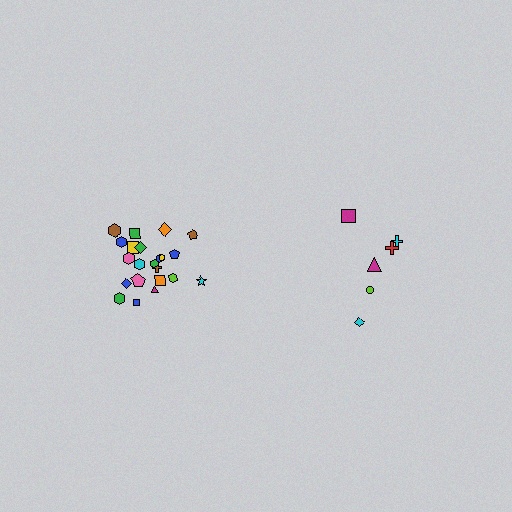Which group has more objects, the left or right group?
The left group.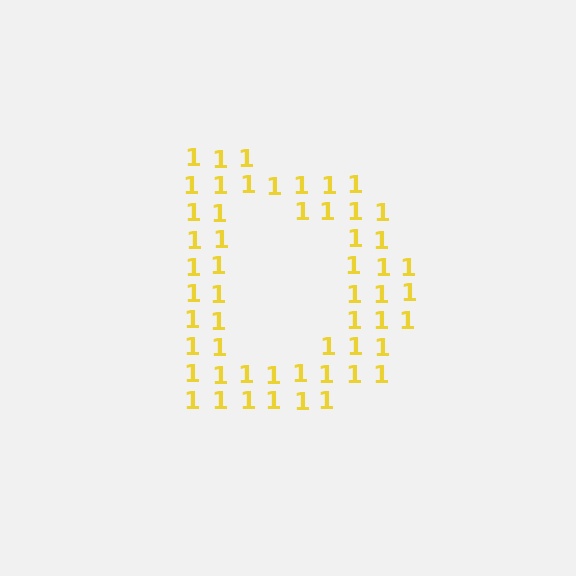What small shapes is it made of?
It is made of small digit 1's.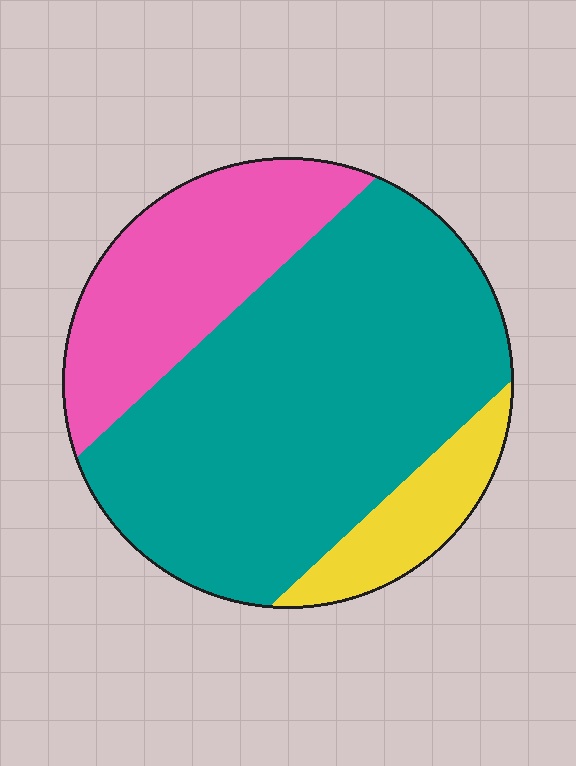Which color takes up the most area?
Teal, at roughly 65%.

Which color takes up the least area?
Yellow, at roughly 10%.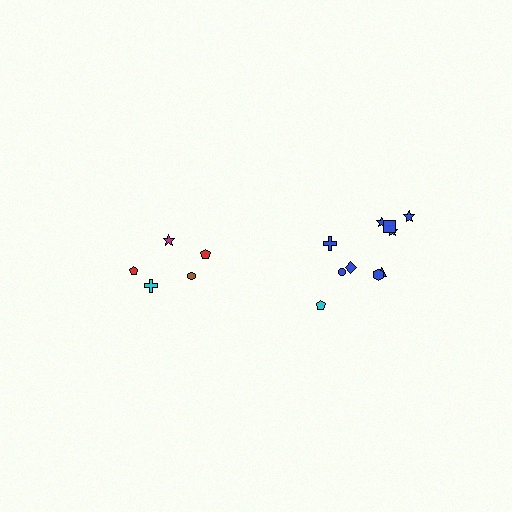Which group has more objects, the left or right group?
The right group.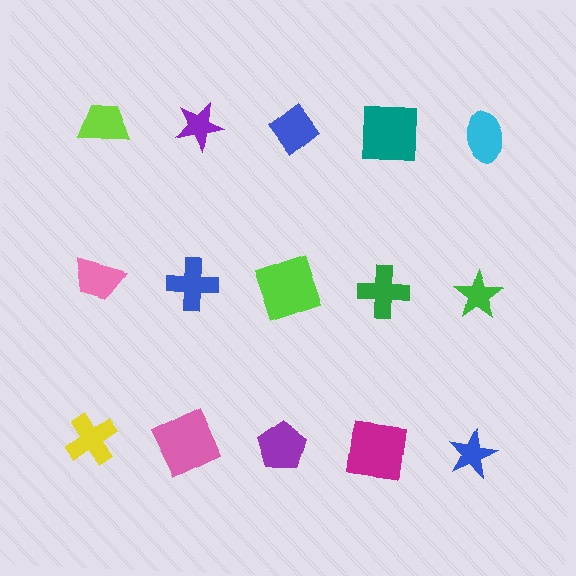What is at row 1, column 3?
A blue diamond.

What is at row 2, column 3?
A lime square.